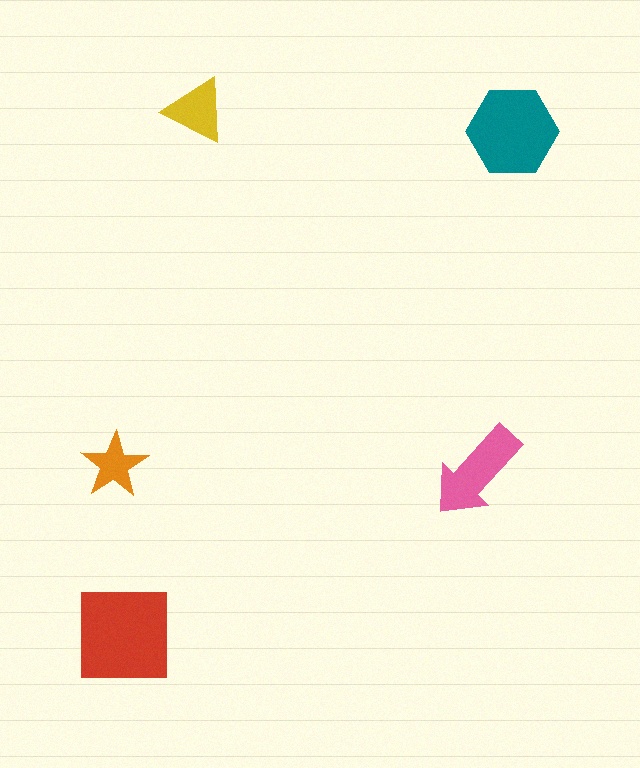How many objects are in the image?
There are 5 objects in the image.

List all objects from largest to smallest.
The red square, the teal hexagon, the pink arrow, the yellow triangle, the orange star.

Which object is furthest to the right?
The teal hexagon is rightmost.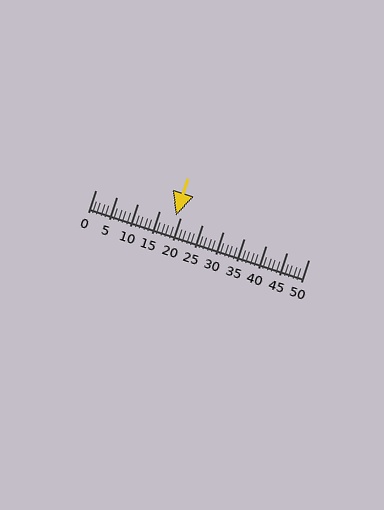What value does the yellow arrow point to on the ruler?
The yellow arrow points to approximately 19.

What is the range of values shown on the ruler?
The ruler shows values from 0 to 50.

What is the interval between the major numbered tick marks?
The major tick marks are spaced 5 units apart.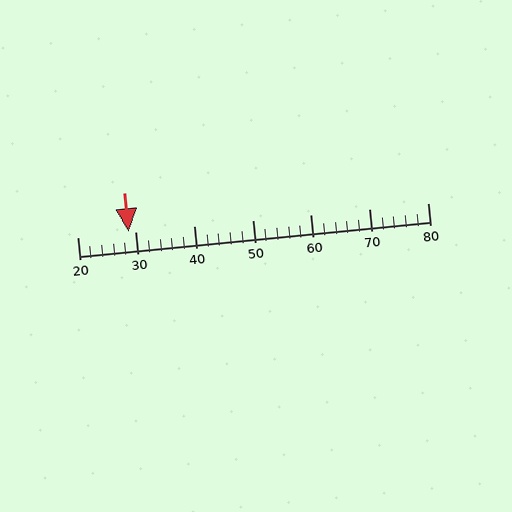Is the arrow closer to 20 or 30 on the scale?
The arrow is closer to 30.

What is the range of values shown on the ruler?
The ruler shows values from 20 to 80.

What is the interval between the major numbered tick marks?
The major tick marks are spaced 10 units apart.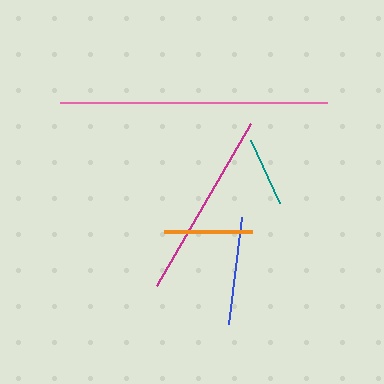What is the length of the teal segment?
The teal segment is approximately 70 pixels long.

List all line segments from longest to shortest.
From longest to shortest: pink, magenta, blue, orange, teal.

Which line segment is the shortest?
The teal line is the shortest at approximately 70 pixels.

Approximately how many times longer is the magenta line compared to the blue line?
The magenta line is approximately 1.8 times the length of the blue line.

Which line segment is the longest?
The pink line is the longest at approximately 267 pixels.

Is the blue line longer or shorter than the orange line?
The blue line is longer than the orange line.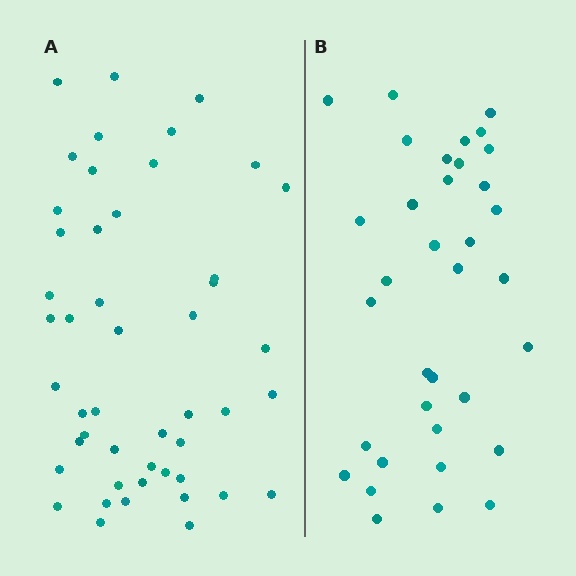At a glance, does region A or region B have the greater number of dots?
Region A (the left region) has more dots.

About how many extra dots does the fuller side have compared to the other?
Region A has approximately 15 more dots than region B.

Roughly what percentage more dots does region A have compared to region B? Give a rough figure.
About 35% more.